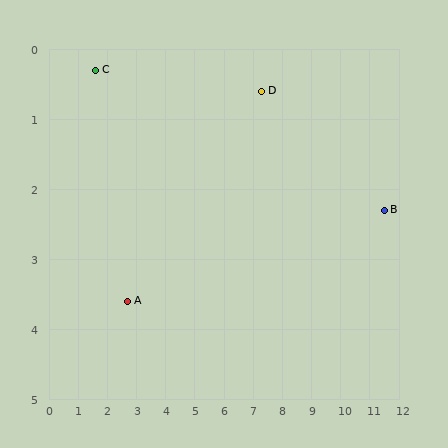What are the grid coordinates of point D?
Point D is at approximately (7.3, 0.6).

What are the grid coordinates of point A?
Point A is at approximately (2.7, 3.6).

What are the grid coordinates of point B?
Point B is at approximately (11.5, 2.3).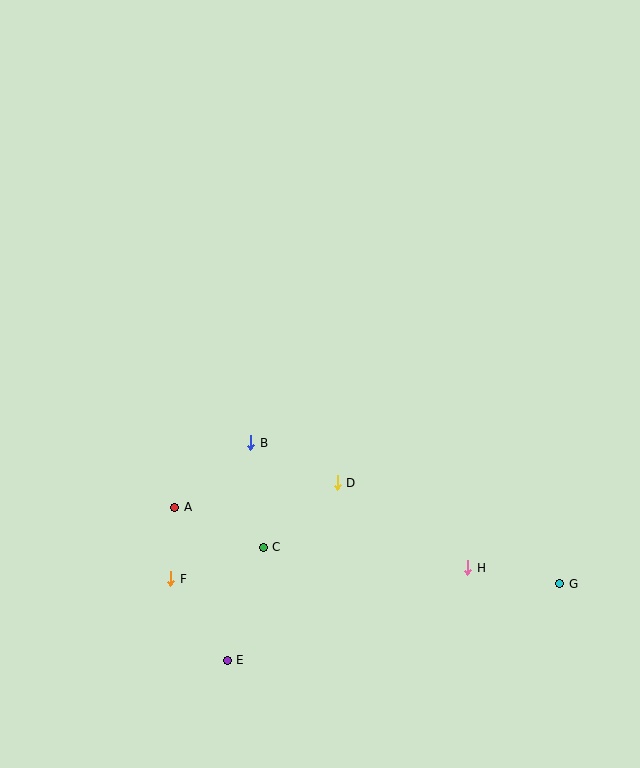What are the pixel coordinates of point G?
Point G is at (560, 584).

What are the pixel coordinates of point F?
Point F is at (171, 579).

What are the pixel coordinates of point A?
Point A is at (175, 507).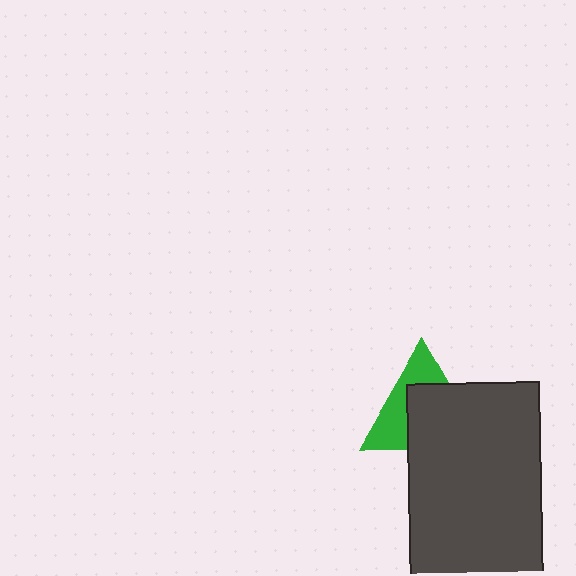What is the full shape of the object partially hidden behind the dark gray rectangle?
The partially hidden object is a green triangle.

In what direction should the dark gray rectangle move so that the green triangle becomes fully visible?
The dark gray rectangle should move toward the lower-right. That is the shortest direction to clear the overlap and leave the green triangle fully visible.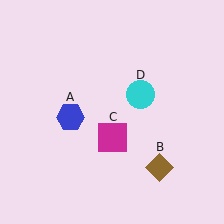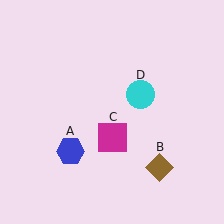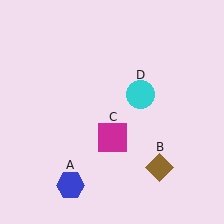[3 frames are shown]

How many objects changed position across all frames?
1 object changed position: blue hexagon (object A).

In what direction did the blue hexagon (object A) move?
The blue hexagon (object A) moved down.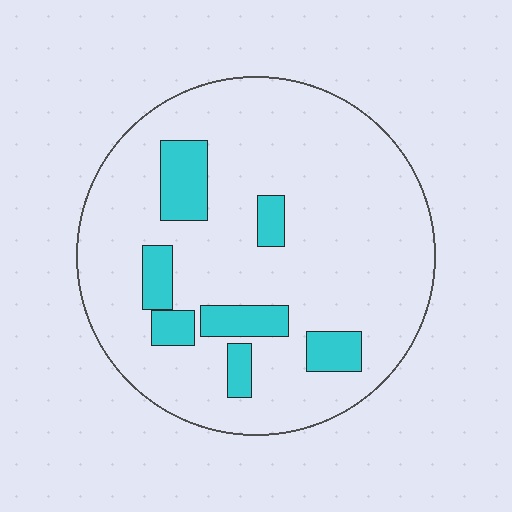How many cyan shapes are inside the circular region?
7.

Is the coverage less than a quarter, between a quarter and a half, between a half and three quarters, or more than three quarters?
Less than a quarter.